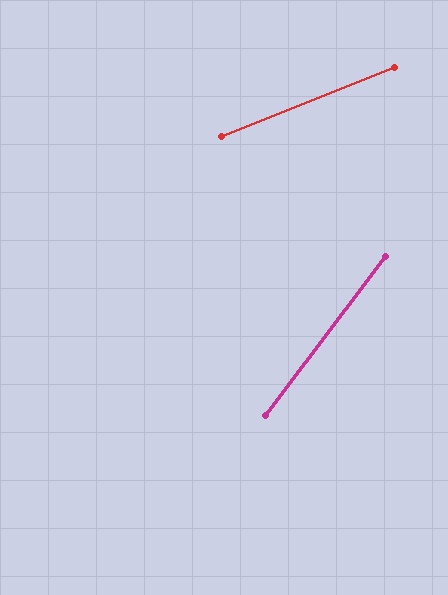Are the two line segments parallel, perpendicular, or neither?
Neither parallel nor perpendicular — they differ by about 31°.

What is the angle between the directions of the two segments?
Approximately 31 degrees.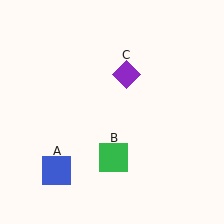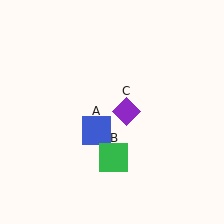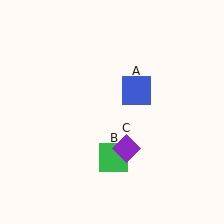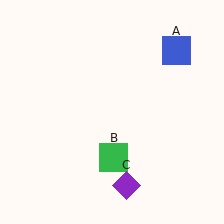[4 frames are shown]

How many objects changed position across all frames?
2 objects changed position: blue square (object A), purple diamond (object C).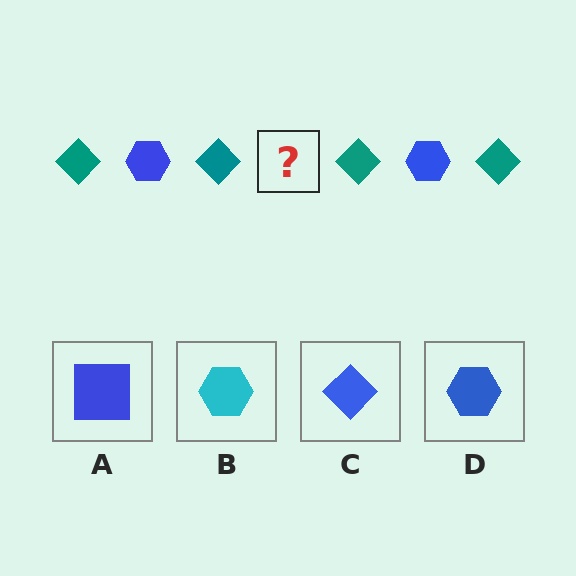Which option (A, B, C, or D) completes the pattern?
D.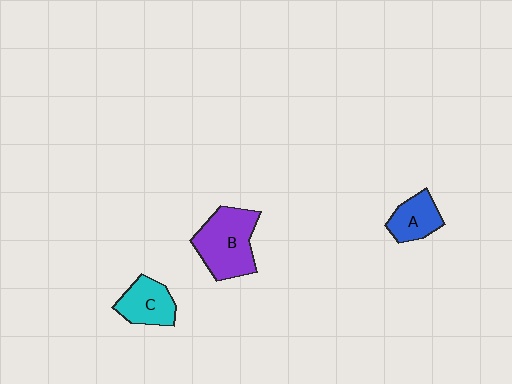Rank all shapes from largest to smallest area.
From largest to smallest: B (purple), C (cyan), A (blue).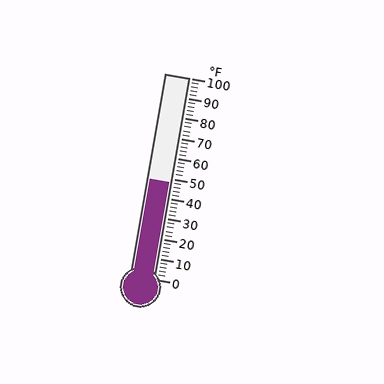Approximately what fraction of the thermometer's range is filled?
The thermometer is filled to approximately 50% of its range.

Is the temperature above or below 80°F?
The temperature is below 80°F.